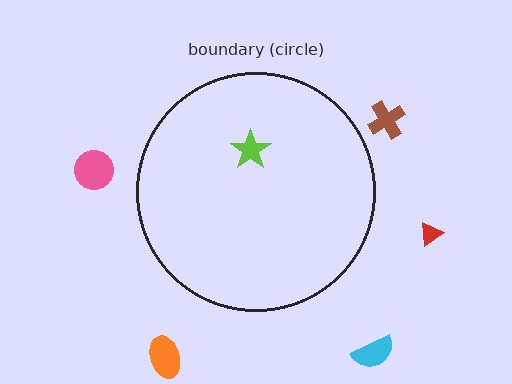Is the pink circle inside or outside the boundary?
Outside.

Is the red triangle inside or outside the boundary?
Outside.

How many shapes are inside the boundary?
1 inside, 5 outside.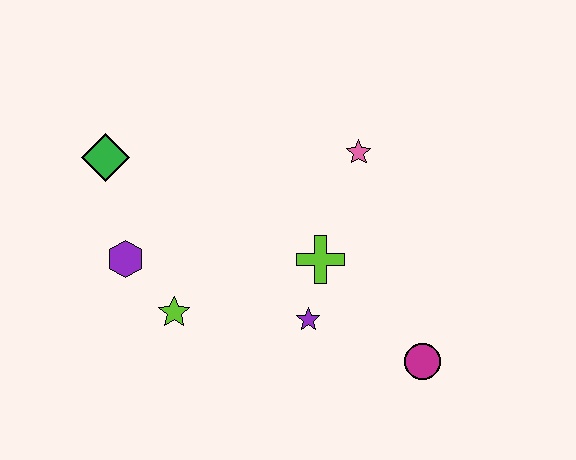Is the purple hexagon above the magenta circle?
Yes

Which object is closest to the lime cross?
The purple star is closest to the lime cross.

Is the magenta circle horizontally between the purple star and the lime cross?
No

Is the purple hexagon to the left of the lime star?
Yes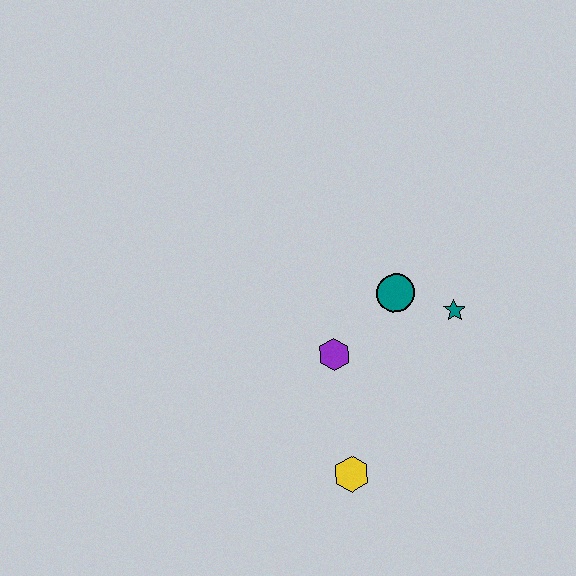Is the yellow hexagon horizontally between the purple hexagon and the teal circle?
Yes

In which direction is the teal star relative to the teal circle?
The teal star is to the right of the teal circle.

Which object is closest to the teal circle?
The teal star is closest to the teal circle.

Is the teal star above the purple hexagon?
Yes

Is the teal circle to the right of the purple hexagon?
Yes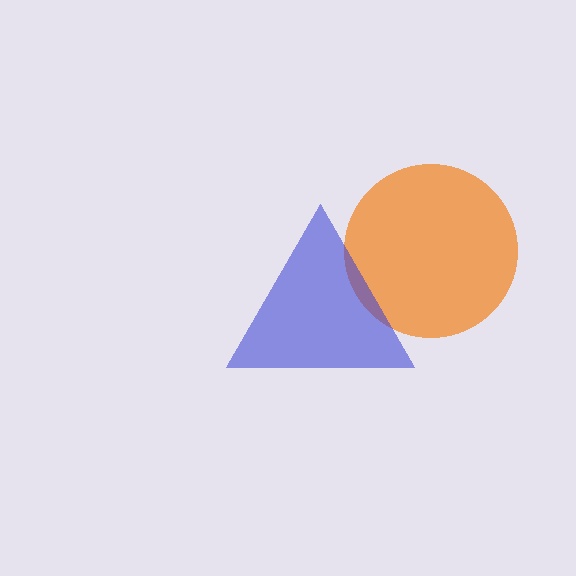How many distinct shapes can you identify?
There are 2 distinct shapes: an orange circle, a blue triangle.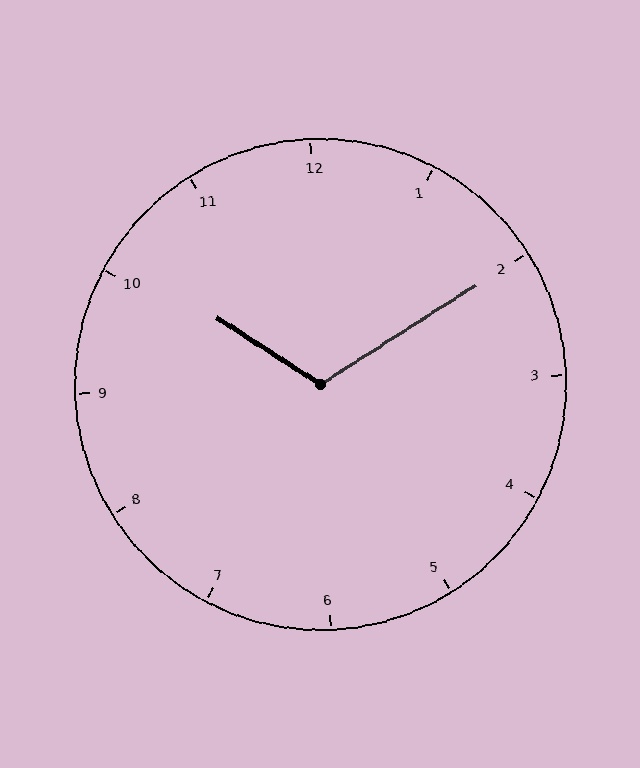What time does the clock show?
10:10.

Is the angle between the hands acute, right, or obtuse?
It is obtuse.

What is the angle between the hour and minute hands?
Approximately 115 degrees.